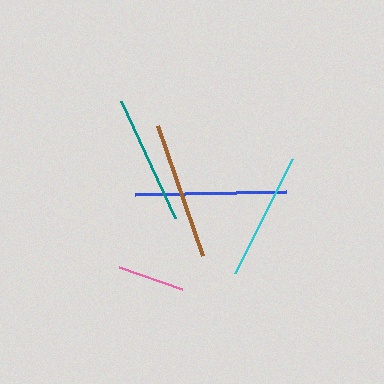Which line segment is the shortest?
The pink line is the shortest at approximately 66 pixels.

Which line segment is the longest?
The blue line is the longest at approximately 151 pixels.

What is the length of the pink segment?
The pink segment is approximately 66 pixels long.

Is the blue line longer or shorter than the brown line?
The blue line is longer than the brown line.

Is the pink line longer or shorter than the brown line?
The brown line is longer than the pink line.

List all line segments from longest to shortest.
From longest to shortest: blue, brown, teal, cyan, pink.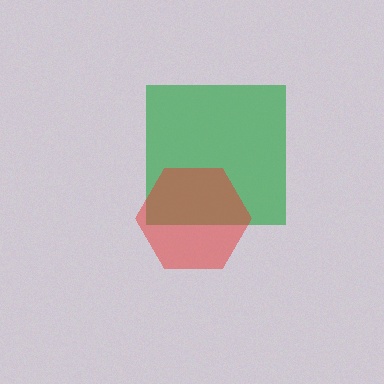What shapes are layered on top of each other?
The layered shapes are: a green square, a red hexagon.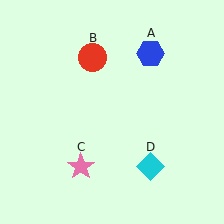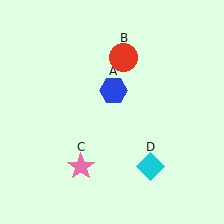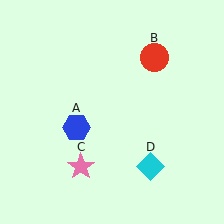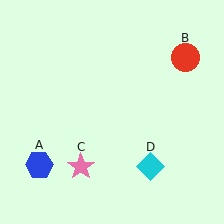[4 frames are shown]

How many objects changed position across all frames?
2 objects changed position: blue hexagon (object A), red circle (object B).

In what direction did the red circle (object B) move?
The red circle (object B) moved right.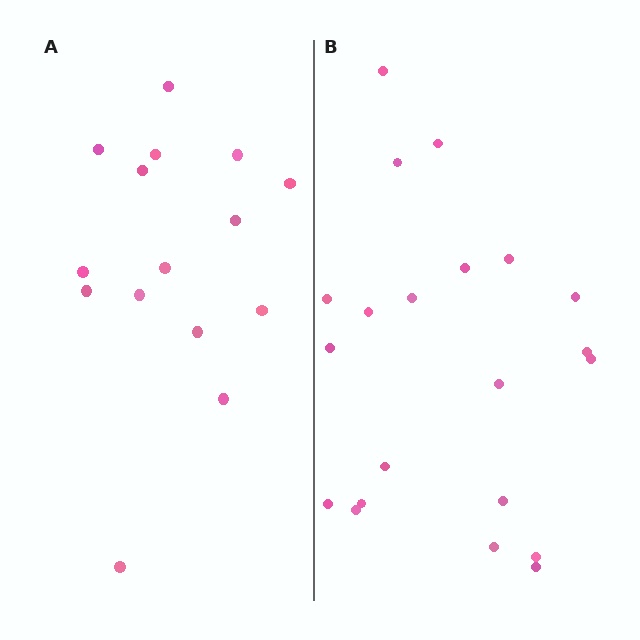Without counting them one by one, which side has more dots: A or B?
Region B (the right region) has more dots.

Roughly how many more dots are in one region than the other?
Region B has about 6 more dots than region A.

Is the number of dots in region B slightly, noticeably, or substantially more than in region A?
Region B has noticeably more, but not dramatically so. The ratio is roughly 1.4 to 1.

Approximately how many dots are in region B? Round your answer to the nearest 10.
About 20 dots. (The exact count is 21, which rounds to 20.)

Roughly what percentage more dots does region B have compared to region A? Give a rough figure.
About 40% more.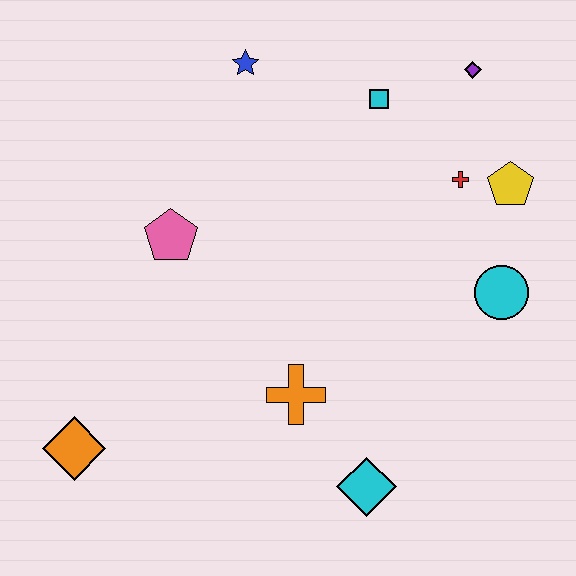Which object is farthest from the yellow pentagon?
The orange diamond is farthest from the yellow pentagon.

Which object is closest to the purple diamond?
The cyan square is closest to the purple diamond.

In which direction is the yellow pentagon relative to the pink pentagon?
The yellow pentagon is to the right of the pink pentagon.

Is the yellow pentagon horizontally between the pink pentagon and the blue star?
No